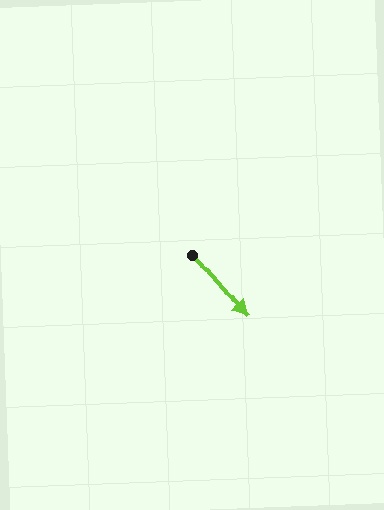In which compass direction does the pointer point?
Southeast.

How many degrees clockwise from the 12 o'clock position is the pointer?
Approximately 139 degrees.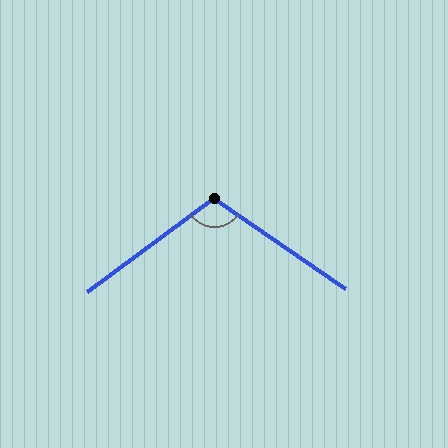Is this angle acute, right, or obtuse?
It is obtuse.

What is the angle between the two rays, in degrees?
Approximately 109 degrees.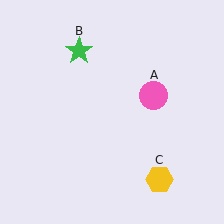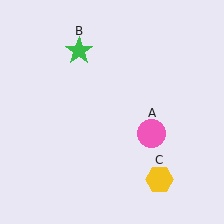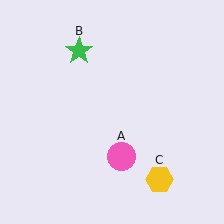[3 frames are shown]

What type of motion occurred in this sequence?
The pink circle (object A) rotated clockwise around the center of the scene.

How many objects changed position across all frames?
1 object changed position: pink circle (object A).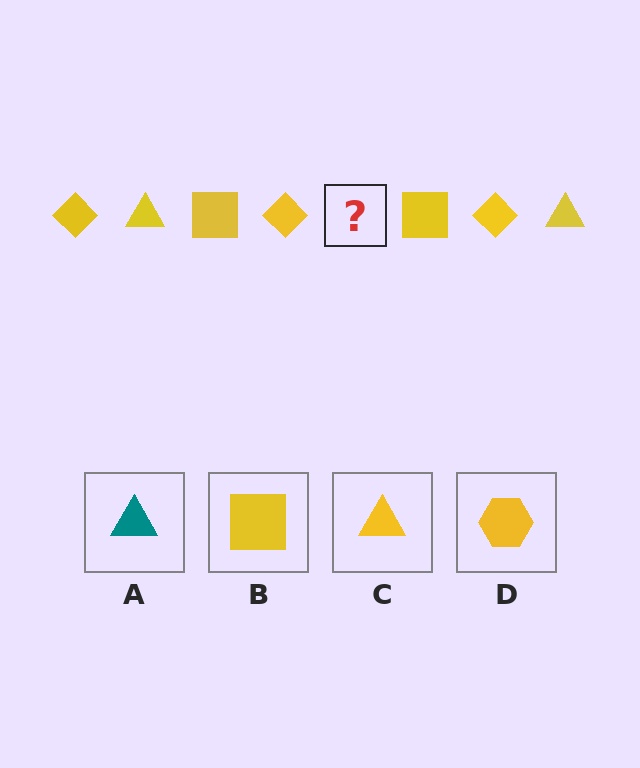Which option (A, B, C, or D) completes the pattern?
C.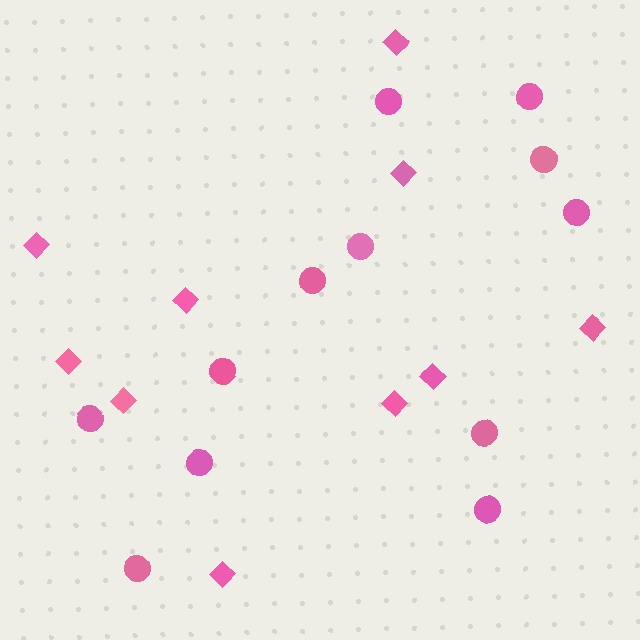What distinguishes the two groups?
There are 2 groups: one group of diamonds (10) and one group of circles (12).